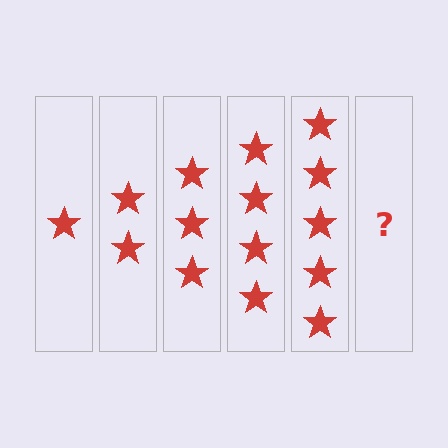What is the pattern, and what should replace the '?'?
The pattern is that each step adds one more star. The '?' should be 6 stars.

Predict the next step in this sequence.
The next step is 6 stars.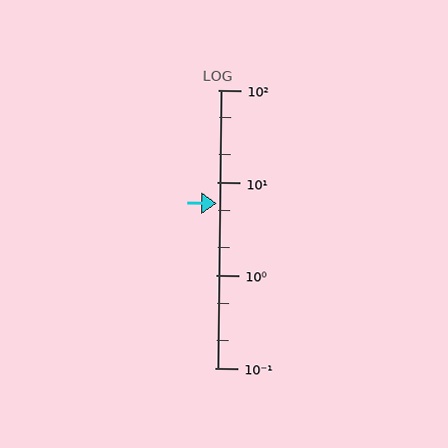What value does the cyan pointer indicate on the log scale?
The pointer indicates approximately 6.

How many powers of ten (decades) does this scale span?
The scale spans 3 decades, from 0.1 to 100.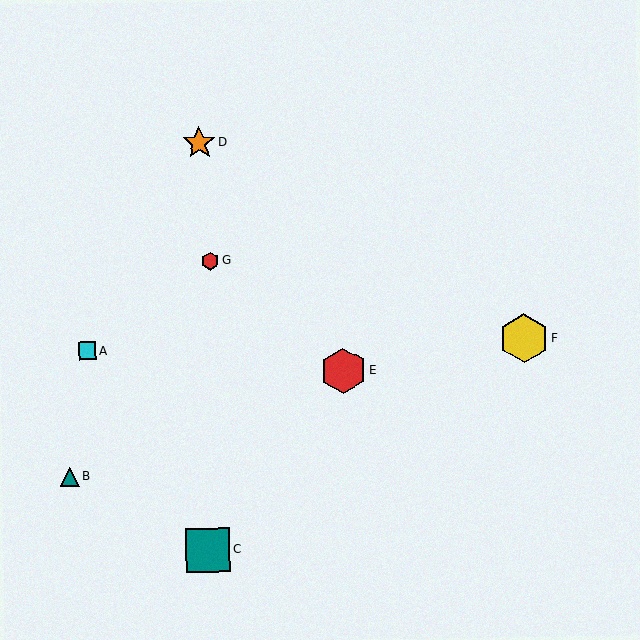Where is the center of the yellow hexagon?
The center of the yellow hexagon is at (524, 338).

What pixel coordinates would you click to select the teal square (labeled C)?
Click at (208, 550) to select the teal square C.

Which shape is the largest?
The yellow hexagon (labeled F) is the largest.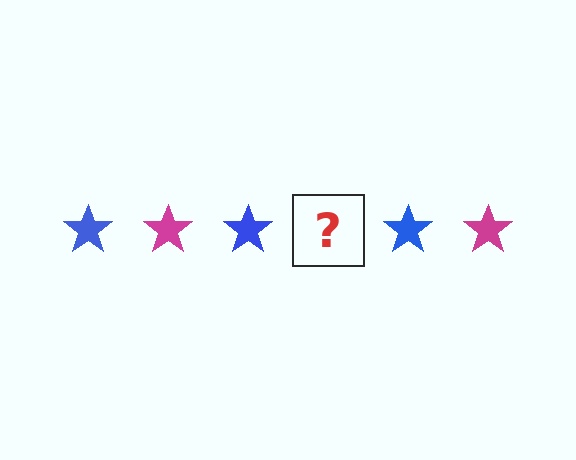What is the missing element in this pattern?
The missing element is a magenta star.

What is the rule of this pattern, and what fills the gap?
The rule is that the pattern cycles through blue, magenta stars. The gap should be filled with a magenta star.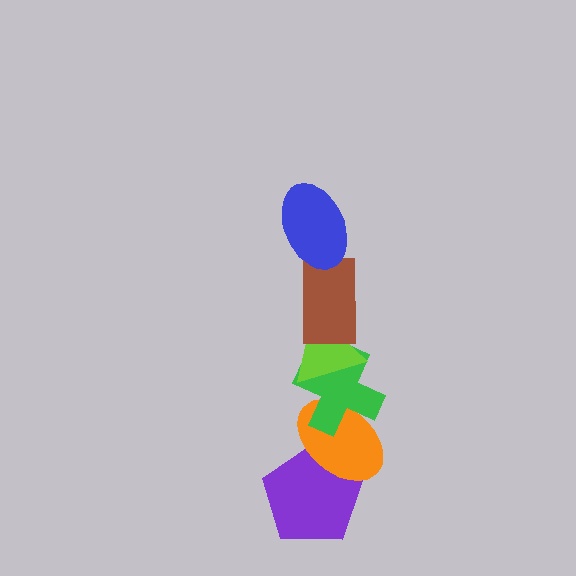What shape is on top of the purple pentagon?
The orange ellipse is on top of the purple pentagon.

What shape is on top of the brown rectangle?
The blue ellipse is on top of the brown rectangle.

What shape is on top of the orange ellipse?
The green cross is on top of the orange ellipse.